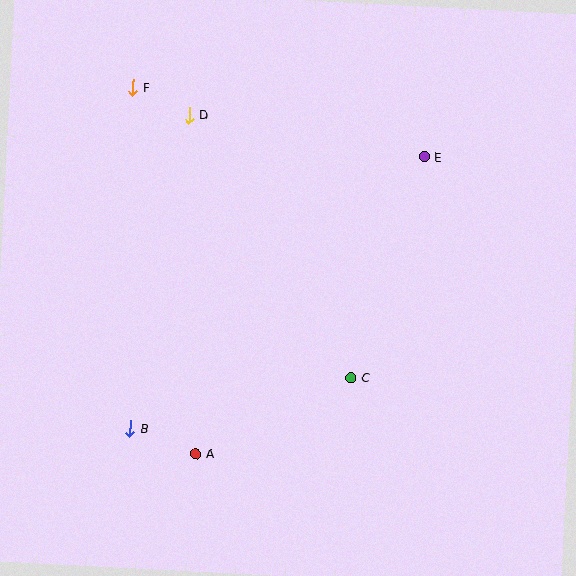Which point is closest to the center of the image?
Point C at (351, 377) is closest to the center.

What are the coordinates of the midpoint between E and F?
The midpoint between E and F is at (279, 122).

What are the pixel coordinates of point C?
Point C is at (351, 377).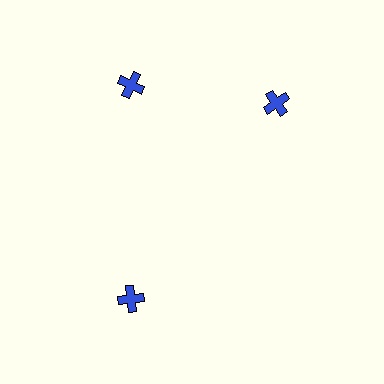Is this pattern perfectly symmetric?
No. The 3 blue crosses are arranged in a ring, but one element near the 3 o'clock position is rotated out of alignment along the ring, breaking the 3-fold rotational symmetry.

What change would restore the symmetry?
The symmetry would be restored by rotating it back into even spacing with its neighbors so that all 3 crosses sit at equal angles and equal distance from the center.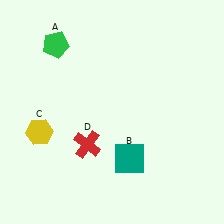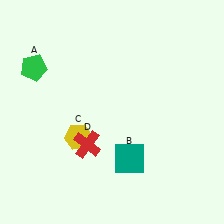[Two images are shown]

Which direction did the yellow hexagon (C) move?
The yellow hexagon (C) moved right.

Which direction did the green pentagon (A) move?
The green pentagon (A) moved down.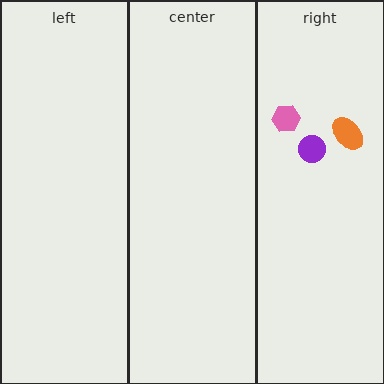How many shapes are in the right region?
3.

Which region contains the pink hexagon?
The right region.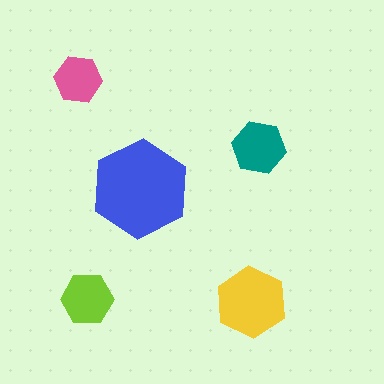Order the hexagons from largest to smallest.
the blue one, the yellow one, the teal one, the lime one, the pink one.